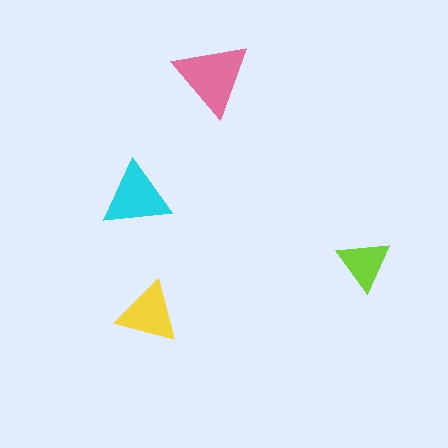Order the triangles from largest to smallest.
the pink one, the cyan one, the yellow one, the lime one.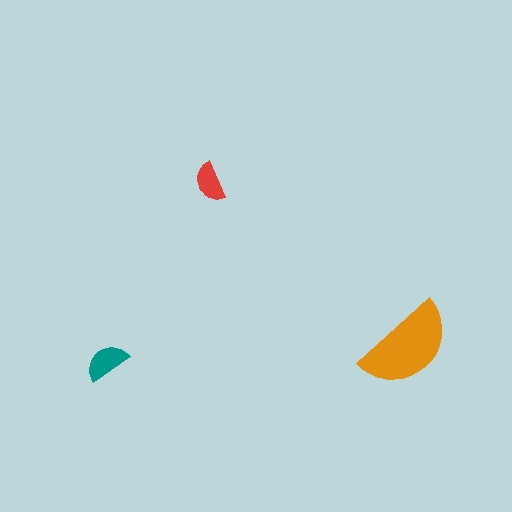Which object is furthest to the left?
The teal semicircle is leftmost.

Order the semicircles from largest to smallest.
the orange one, the teal one, the red one.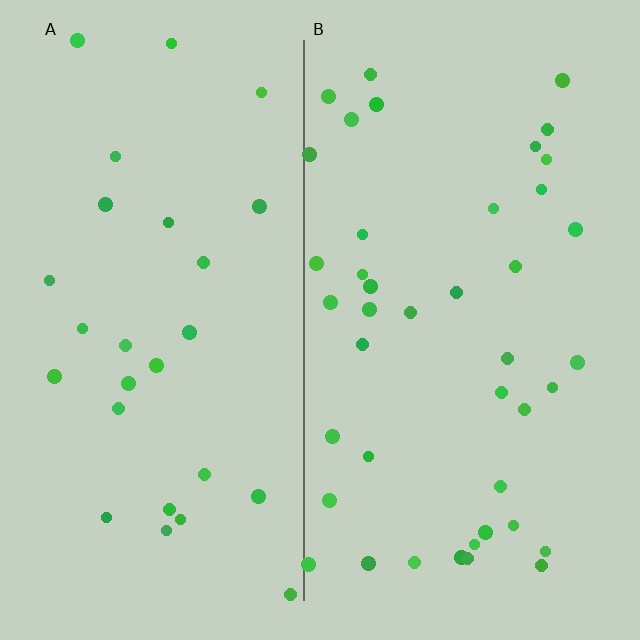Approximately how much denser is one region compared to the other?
Approximately 1.6× — region B over region A.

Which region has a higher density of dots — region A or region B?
B (the right).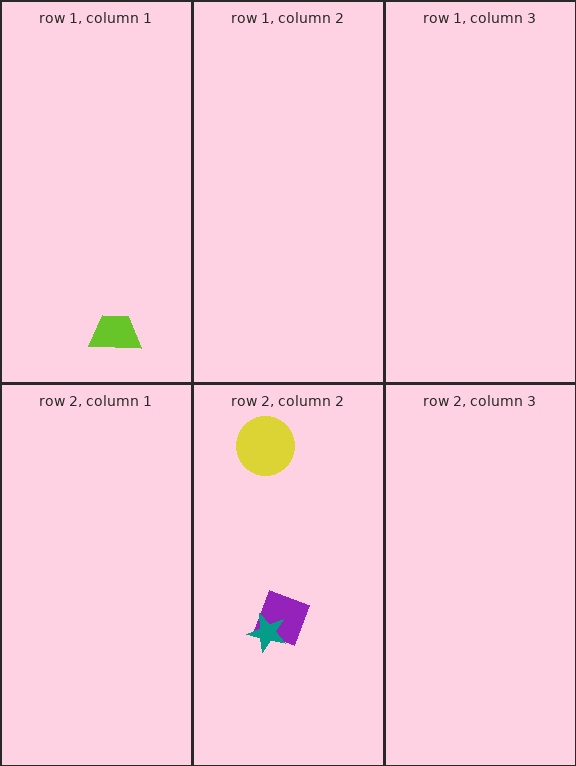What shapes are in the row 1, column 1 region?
The lime trapezoid.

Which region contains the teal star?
The row 2, column 2 region.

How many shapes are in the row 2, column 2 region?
3.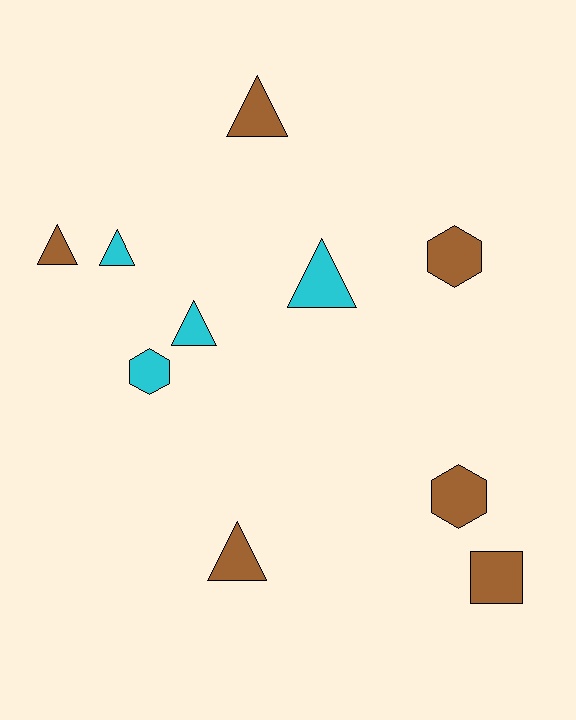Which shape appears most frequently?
Triangle, with 6 objects.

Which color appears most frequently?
Brown, with 6 objects.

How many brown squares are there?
There is 1 brown square.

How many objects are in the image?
There are 10 objects.